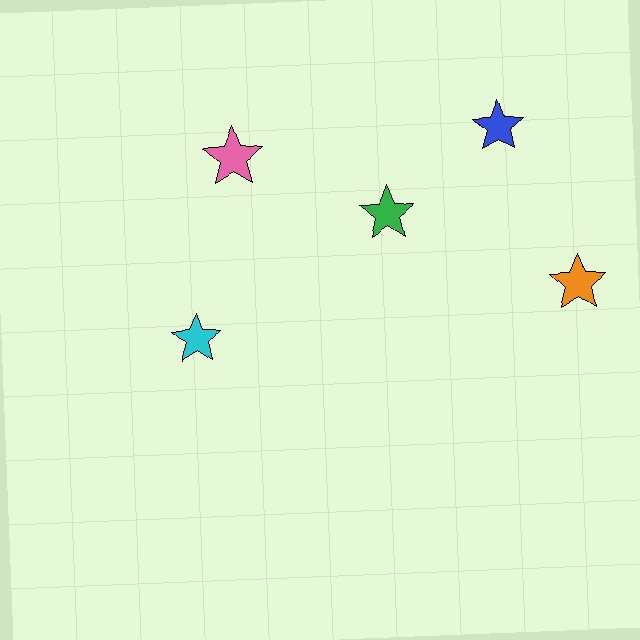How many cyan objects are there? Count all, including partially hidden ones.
There is 1 cyan object.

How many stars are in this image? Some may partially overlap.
There are 5 stars.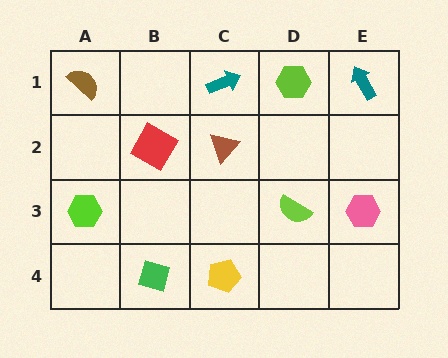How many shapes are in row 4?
2 shapes.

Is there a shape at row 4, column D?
No, that cell is empty.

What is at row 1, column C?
A teal arrow.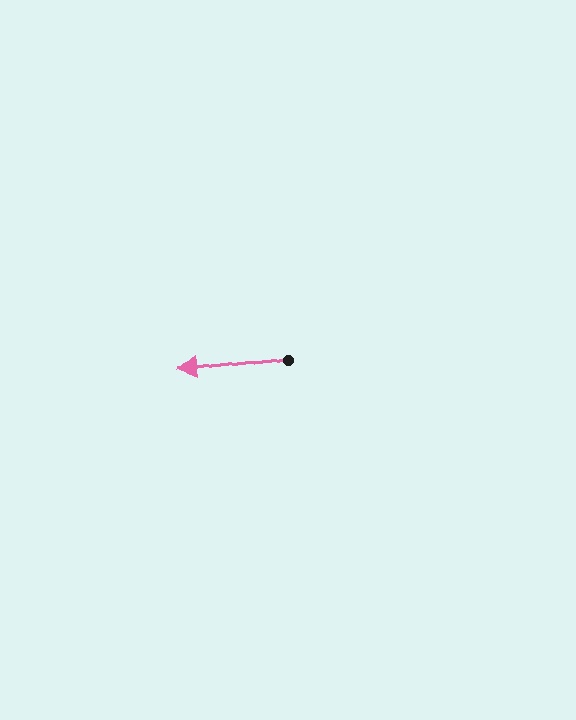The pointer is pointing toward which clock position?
Roughly 9 o'clock.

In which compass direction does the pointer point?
West.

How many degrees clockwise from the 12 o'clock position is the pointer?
Approximately 263 degrees.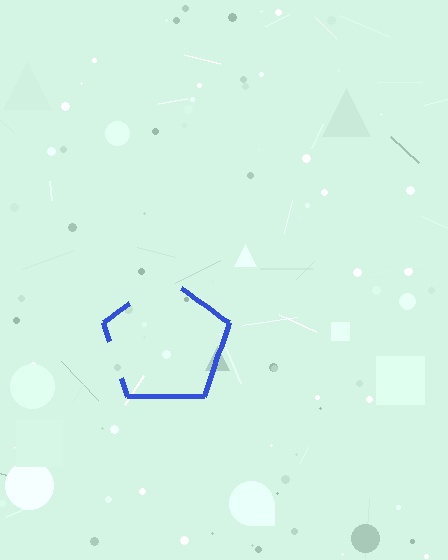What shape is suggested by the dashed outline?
The dashed outline suggests a pentagon.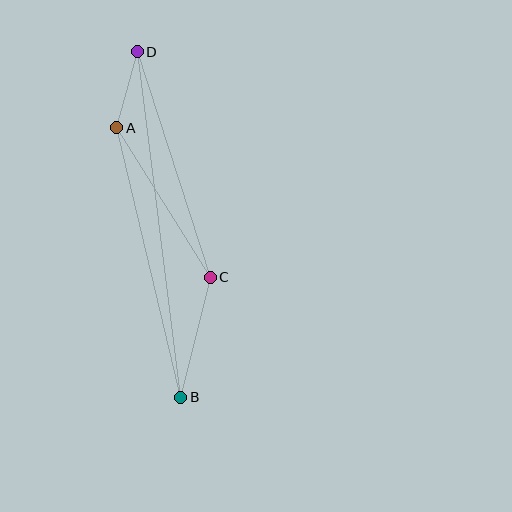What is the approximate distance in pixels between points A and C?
The distance between A and C is approximately 177 pixels.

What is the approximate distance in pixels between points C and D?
The distance between C and D is approximately 237 pixels.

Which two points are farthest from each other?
Points B and D are farthest from each other.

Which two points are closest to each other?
Points A and D are closest to each other.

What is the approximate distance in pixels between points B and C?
The distance between B and C is approximately 123 pixels.